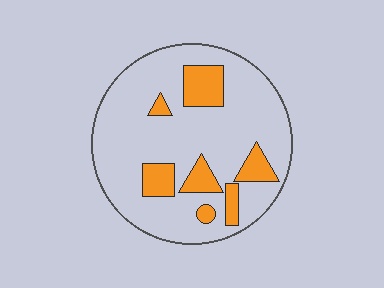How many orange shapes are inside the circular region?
7.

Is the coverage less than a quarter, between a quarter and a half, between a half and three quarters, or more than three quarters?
Less than a quarter.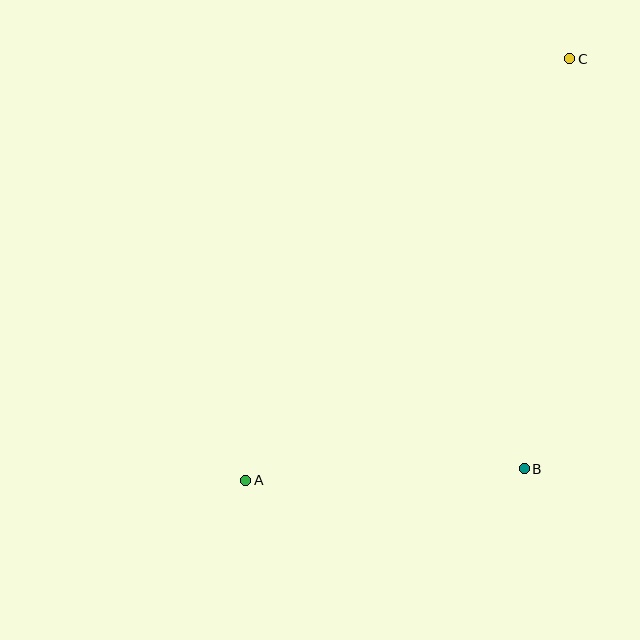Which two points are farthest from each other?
Points A and C are farthest from each other.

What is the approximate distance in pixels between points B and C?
The distance between B and C is approximately 413 pixels.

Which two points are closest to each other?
Points A and B are closest to each other.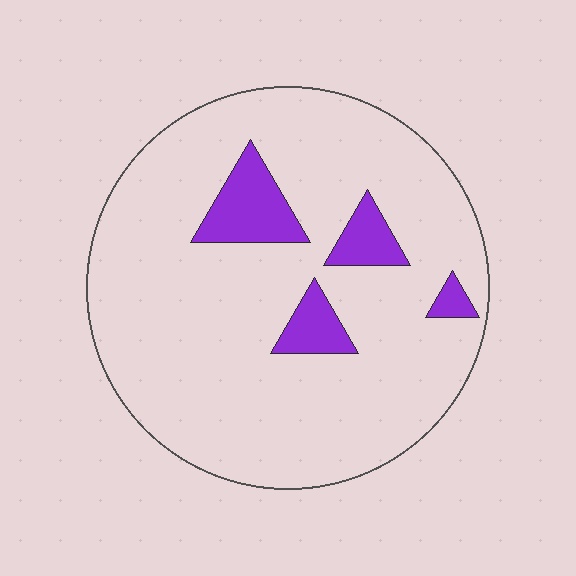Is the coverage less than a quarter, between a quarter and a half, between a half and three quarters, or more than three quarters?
Less than a quarter.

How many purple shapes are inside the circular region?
4.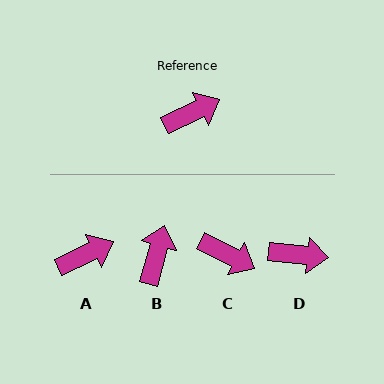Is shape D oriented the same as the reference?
No, it is off by about 31 degrees.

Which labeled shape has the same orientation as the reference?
A.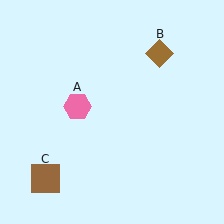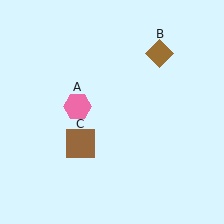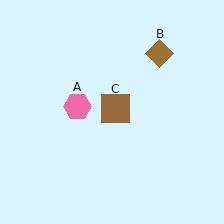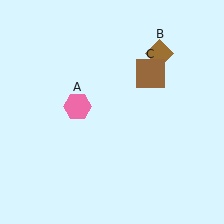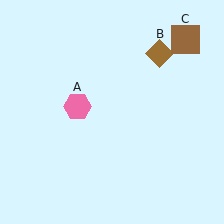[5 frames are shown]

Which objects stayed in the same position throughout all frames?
Pink hexagon (object A) and brown diamond (object B) remained stationary.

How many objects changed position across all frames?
1 object changed position: brown square (object C).